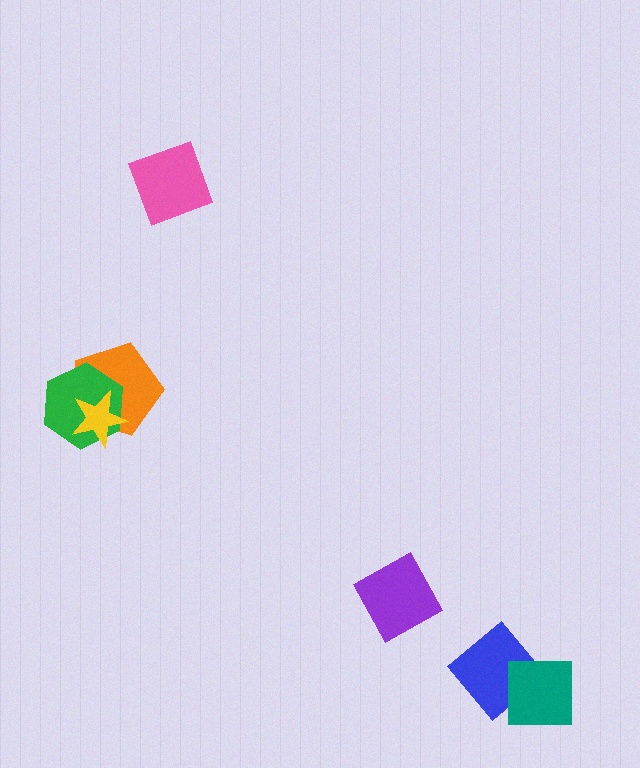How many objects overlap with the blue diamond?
1 object overlaps with the blue diamond.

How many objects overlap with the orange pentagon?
2 objects overlap with the orange pentagon.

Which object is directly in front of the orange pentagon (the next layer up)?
The green hexagon is directly in front of the orange pentagon.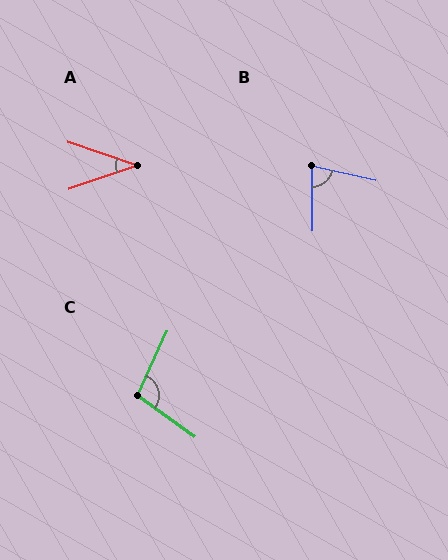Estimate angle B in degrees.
Approximately 77 degrees.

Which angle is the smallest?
A, at approximately 38 degrees.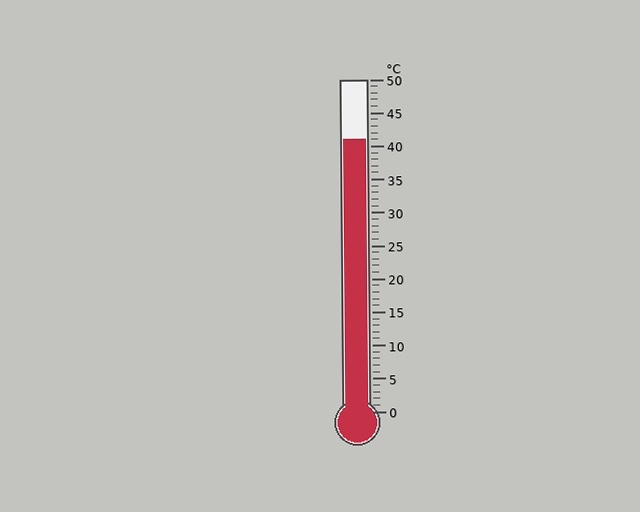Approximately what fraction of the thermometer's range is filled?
The thermometer is filled to approximately 80% of its range.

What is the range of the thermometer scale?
The thermometer scale ranges from 0°C to 50°C.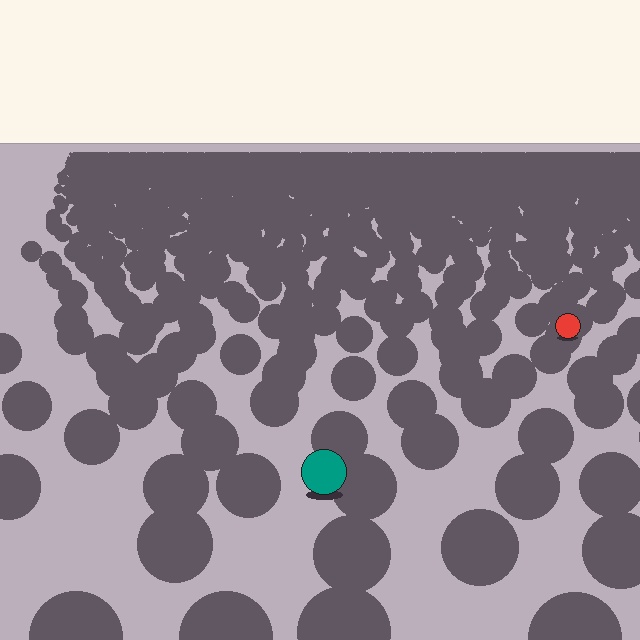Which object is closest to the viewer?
The teal circle is closest. The texture marks near it are larger and more spread out.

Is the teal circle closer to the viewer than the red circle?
Yes. The teal circle is closer — you can tell from the texture gradient: the ground texture is coarser near it.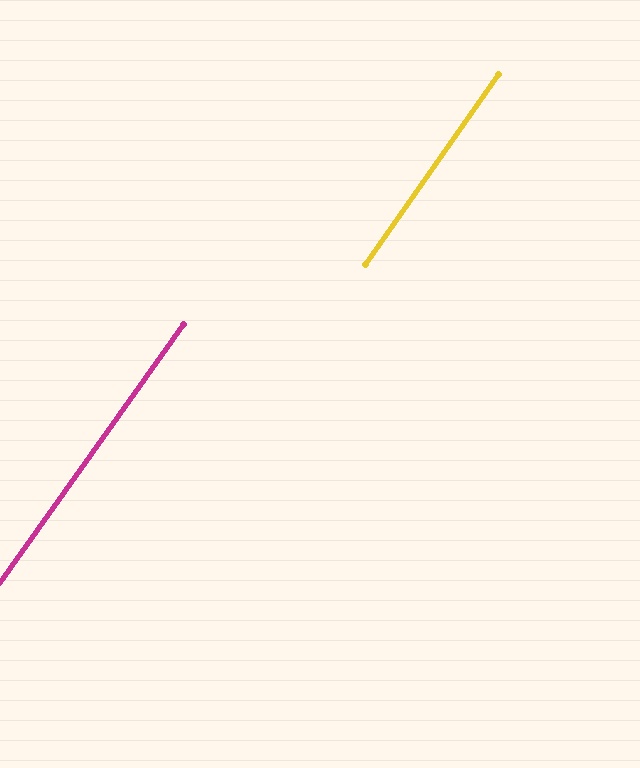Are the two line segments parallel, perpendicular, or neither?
Parallel — their directions differ by only 0.5°.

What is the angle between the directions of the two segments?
Approximately 0 degrees.